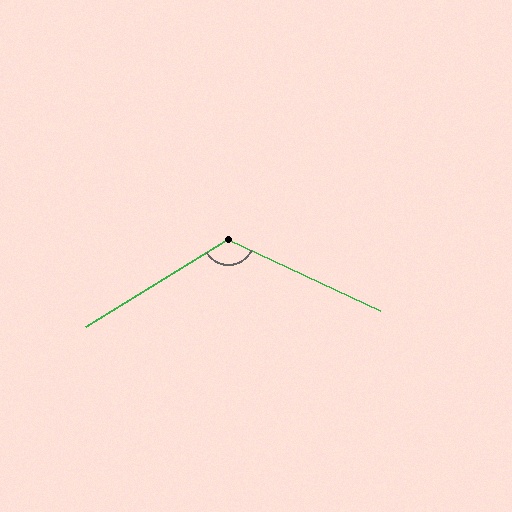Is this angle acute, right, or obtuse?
It is obtuse.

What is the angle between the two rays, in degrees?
Approximately 123 degrees.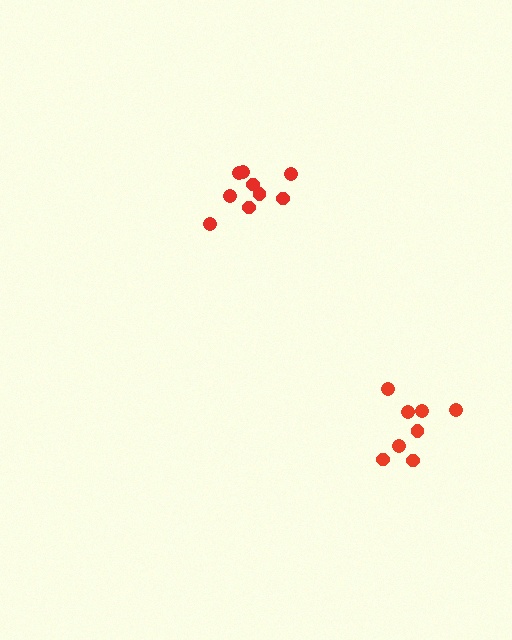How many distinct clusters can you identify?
There are 2 distinct clusters.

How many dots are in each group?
Group 1: 9 dots, Group 2: 8 dots (17 total).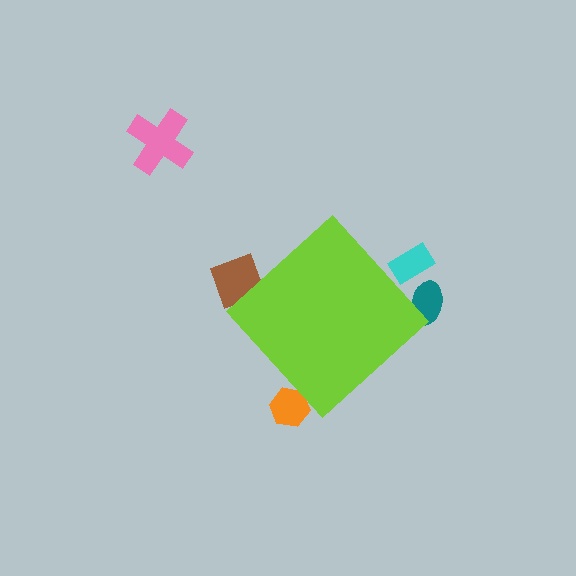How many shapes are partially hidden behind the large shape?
4 shapes are partially hidden.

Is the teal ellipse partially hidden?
Yes, the teal ellipse is partially hidden behind the lime diamond.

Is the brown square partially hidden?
Yes, the brown square is partially hidden behind the lime diamond.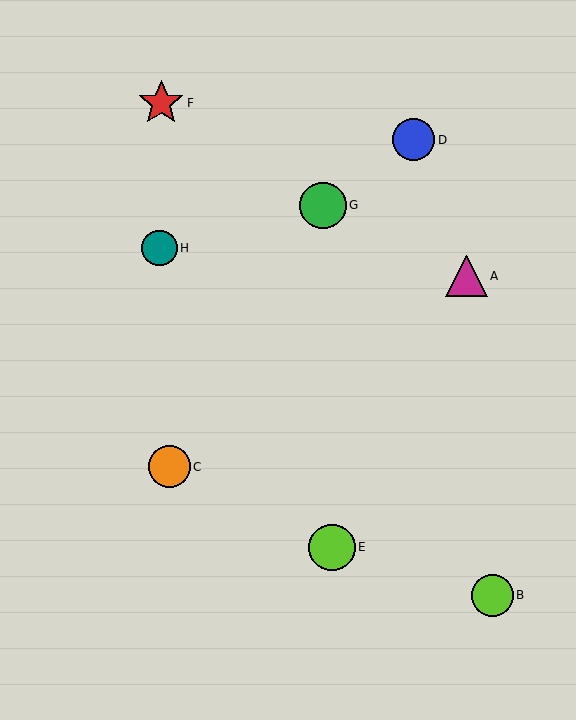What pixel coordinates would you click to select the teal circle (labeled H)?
Click at (160, 248) to select the teal circle H.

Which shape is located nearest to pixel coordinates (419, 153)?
The blue circle (labeled D) at (414, 140) is nearest to that location.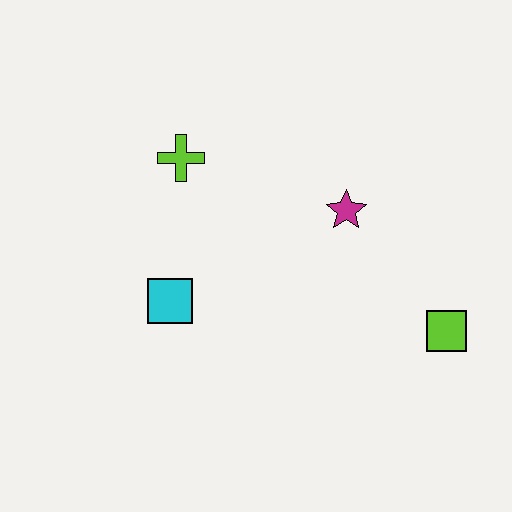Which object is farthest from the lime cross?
The lime square is farthest from the lime cross.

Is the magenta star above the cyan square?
Yes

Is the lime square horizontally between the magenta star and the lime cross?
No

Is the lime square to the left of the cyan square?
No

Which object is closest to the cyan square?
The lime cross is closest to the cyan square.